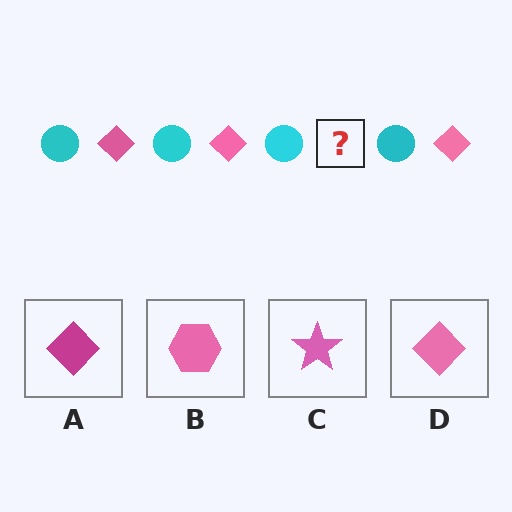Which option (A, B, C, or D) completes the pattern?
D.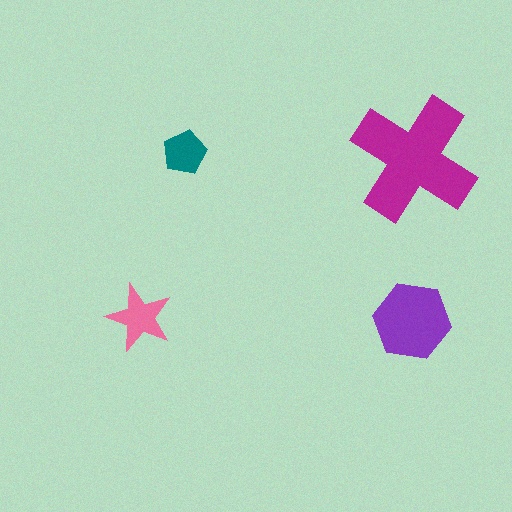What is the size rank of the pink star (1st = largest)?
3rd.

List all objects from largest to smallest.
The magenta cross, the purple hexagon, the pink star, the teal pentagon.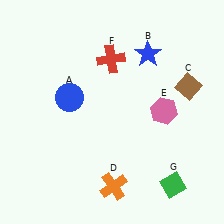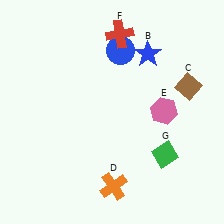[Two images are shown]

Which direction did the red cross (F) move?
The red cross (F) moved up.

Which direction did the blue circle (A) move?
The blue circle (A) moved right.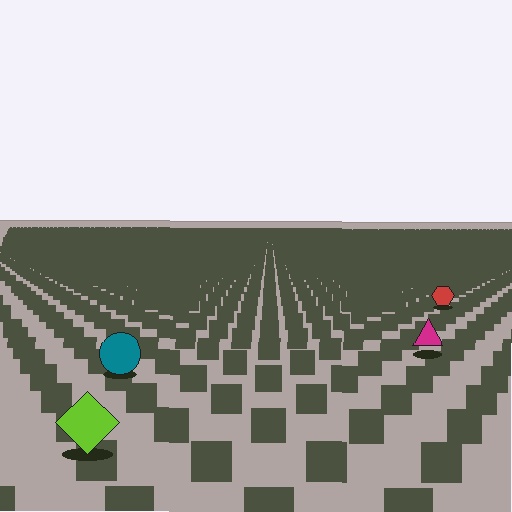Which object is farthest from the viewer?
The red hexagon is farthest from the viewer. It appears smaller and the ground texture around it is denser.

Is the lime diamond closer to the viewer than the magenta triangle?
Yes. The lime diamond is closer — you can tell from the texture gradient: the ground texture is coarser near it.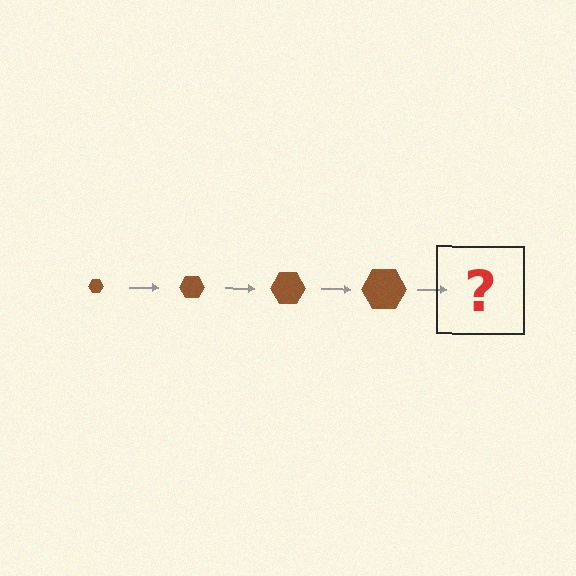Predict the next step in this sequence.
The next step is a brown hexagon, larger than the previous one.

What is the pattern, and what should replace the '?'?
The pattern is that the hexagon gets progressively larger each step. The '?' should be a brown hexagon, larger than the previous one.